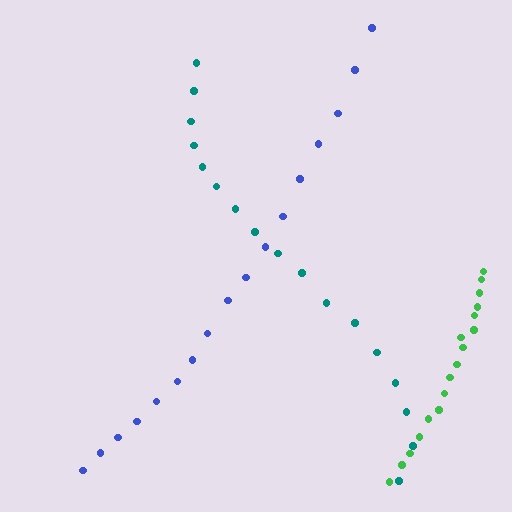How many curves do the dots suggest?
There are 3 distinct paths.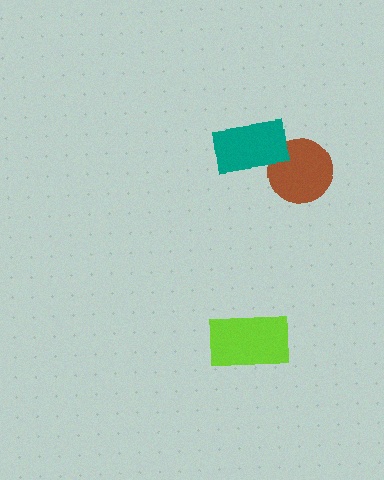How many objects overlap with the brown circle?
1 object overlaps with the brown circle.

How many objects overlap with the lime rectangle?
0 objects overlap with the lime rectangle.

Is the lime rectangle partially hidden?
No, no other shape covers it.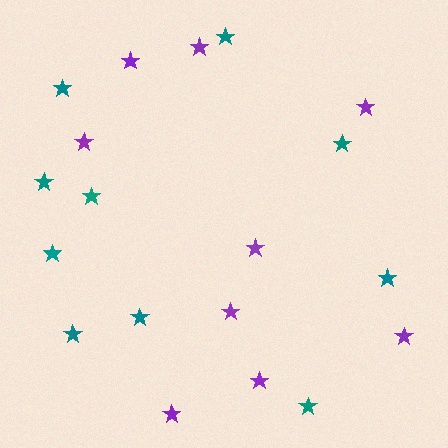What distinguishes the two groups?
There are 2 groups: one group of teal stars (10) and one group of purple stars (9).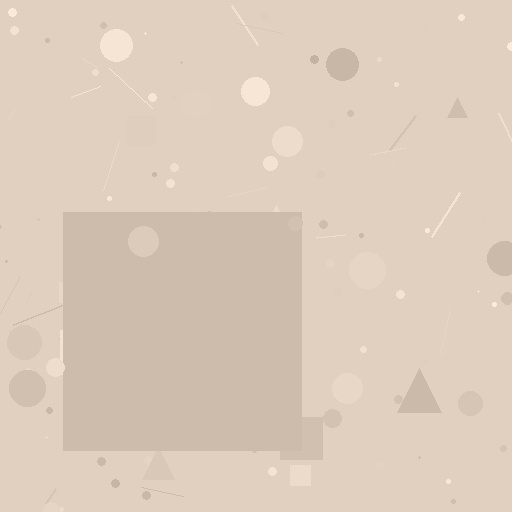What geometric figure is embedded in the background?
A square is embedded in the background.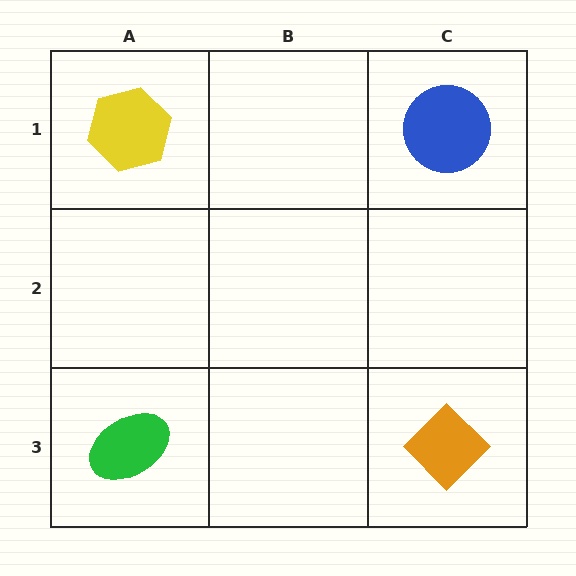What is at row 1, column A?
A yellow hexagon.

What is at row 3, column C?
An orange diamond.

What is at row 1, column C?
A blue circle.